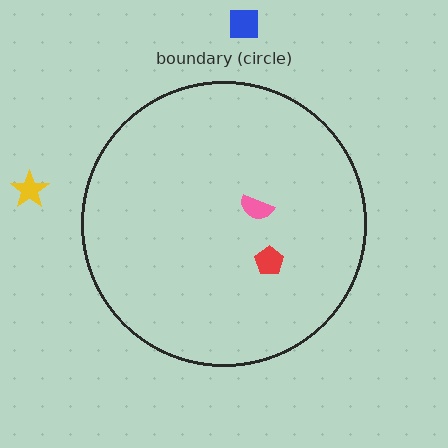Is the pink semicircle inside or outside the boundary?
Inside.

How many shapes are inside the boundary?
2 inside, 2 outside.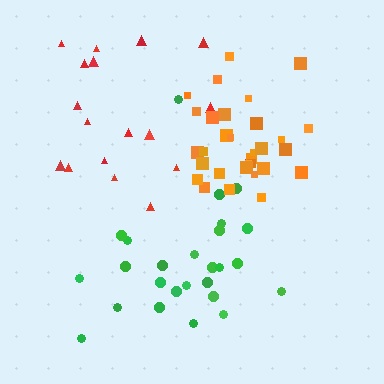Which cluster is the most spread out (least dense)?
Red.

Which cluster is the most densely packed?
Orange.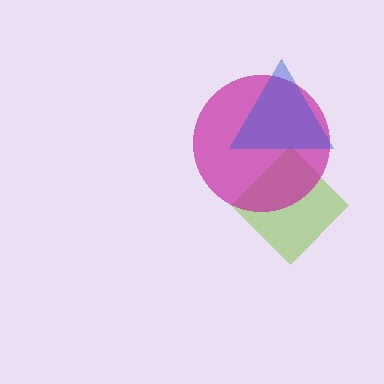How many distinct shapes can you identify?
There are 3 distinct shapes: a lime diamond, a magenta circle, a blue triangle.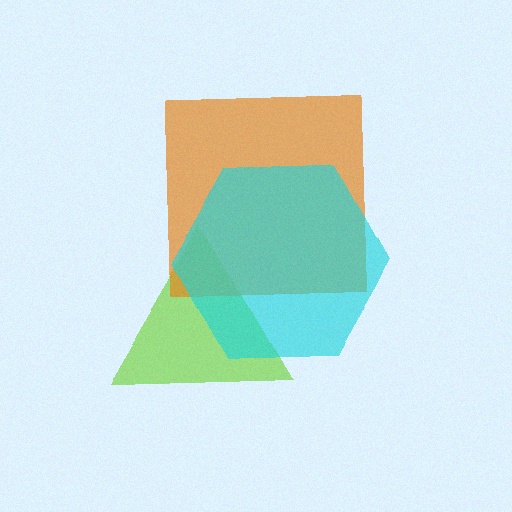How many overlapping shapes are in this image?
There are 3 overlapping shapes in the image.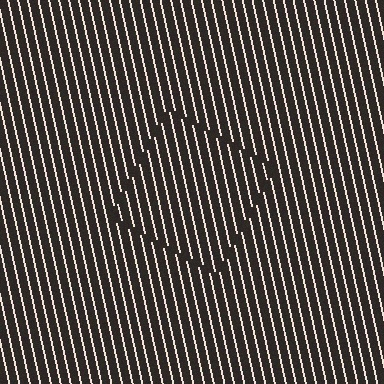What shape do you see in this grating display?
An illusory square. The interior of the shape contains the same grating, shifted by half a period — the contour is defined by the phase discontinuity where line-ends from the inner and outer gratings abut.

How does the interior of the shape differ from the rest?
The interior of the shape contains the same grating, shifted by half a period — the contour is defined by the phase discontinuity where line-ends from the inner and outer gratings abut.